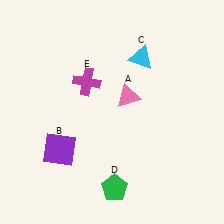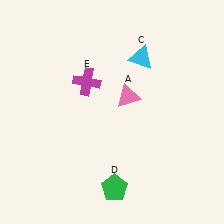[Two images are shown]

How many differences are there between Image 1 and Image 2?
There is 1 difference between the two images.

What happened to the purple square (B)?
The purple square (B) was removed in Image 2. It was in the bottom-left area of Image 1.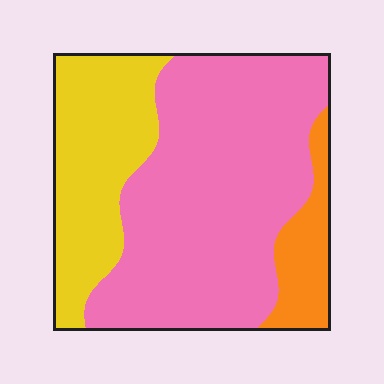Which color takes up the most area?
Pink, at roughly 60%.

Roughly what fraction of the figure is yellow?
Yellow takes up about one quarter (1/4) of the figure.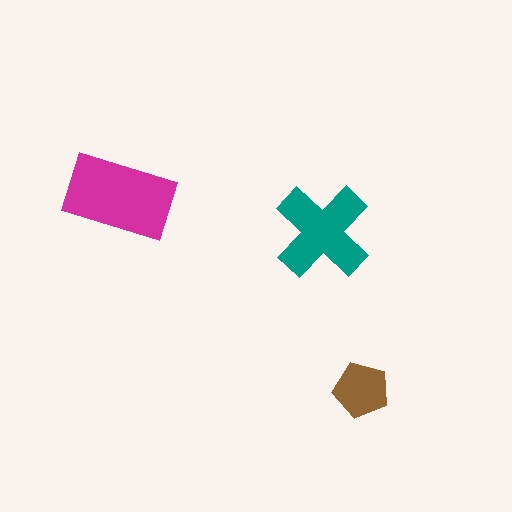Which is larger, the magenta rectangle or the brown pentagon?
The magenta rectangle.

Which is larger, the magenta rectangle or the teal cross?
The magenta rectangle.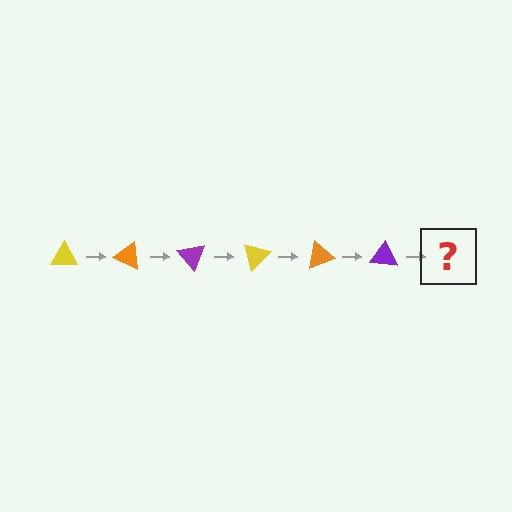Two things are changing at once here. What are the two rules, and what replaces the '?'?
The two rules are that it rotates 25 degrees each step and the color cycles through yellow, orange, and purple. The '?' should be a yellow triangle, rotated 150 degrees from the start.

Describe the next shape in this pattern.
It should be a yellow triangle, rotated 150 degrees from the start.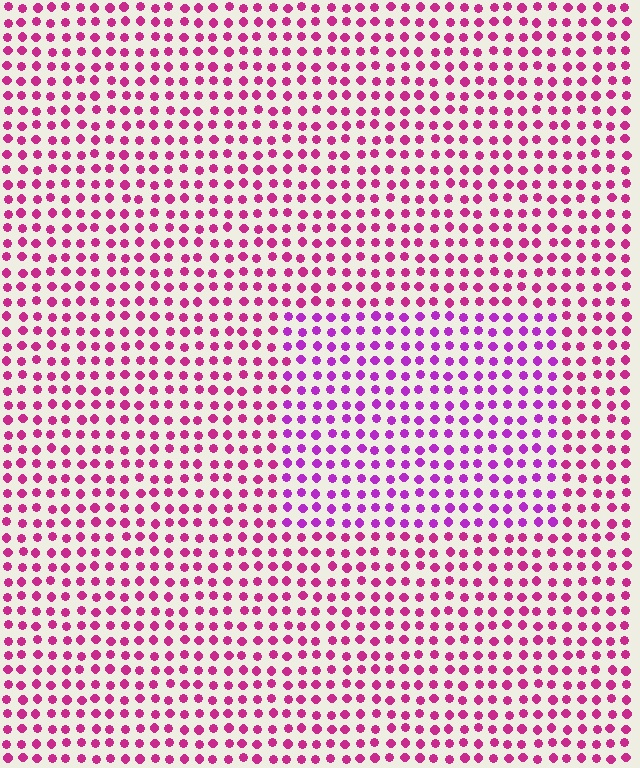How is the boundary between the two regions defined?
The boundary is defined purely by a slight shift in hue (about 29 degrees). Spacing, size, and orientation are identical on both sides.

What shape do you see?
I see a rectangle.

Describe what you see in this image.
The image is filled with small magenta elements in a uniform arrangement. A rectangle-shaped region is visible where the elements are tinted to a slightly different hue, forming a subtle color boundary.